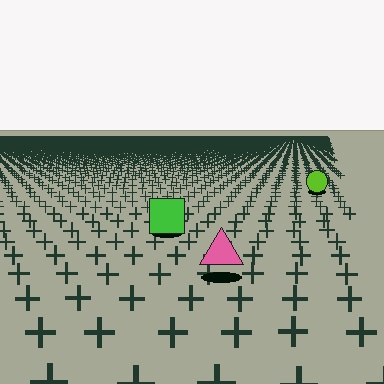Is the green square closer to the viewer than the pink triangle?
No. The pink triangle is closer — you can tell from the texture gradient: the ground texture is coarser near it.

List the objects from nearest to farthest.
From nearest to farthest: the pink triangle, the green square, the lime circle.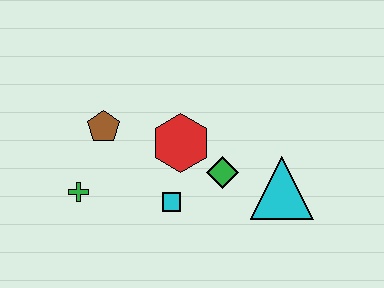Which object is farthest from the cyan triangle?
The green cross is farthest from the cyan triangle.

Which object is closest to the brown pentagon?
The green cross is closest to the brown pentagon.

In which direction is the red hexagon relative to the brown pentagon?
The red hexagon is to the right of the brown pentagon.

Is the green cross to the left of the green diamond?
Yes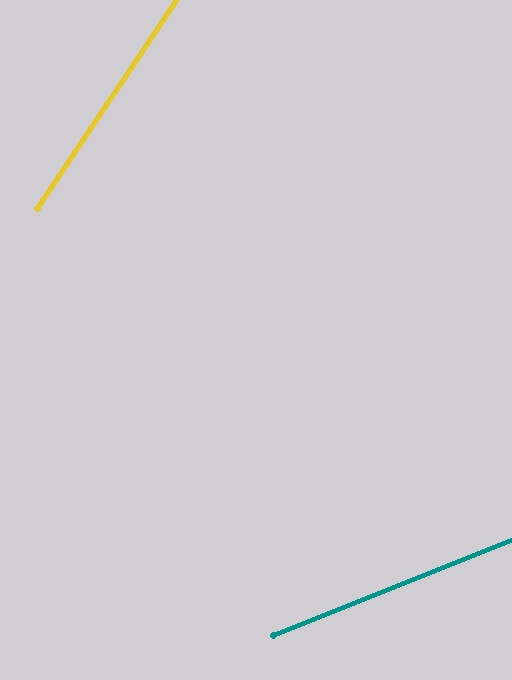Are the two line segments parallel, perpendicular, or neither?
Neither parallel nor perpendicular — they differ by about 34°.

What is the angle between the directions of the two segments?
Approximately 34 degrees.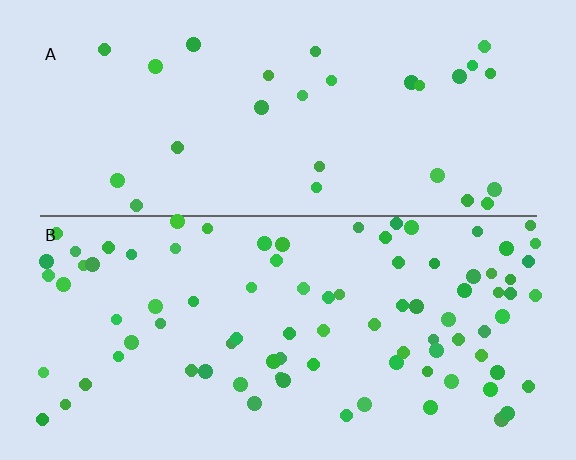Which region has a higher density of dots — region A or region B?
B (the bottom).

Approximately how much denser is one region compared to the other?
Approximately 3.1× — region B over region A.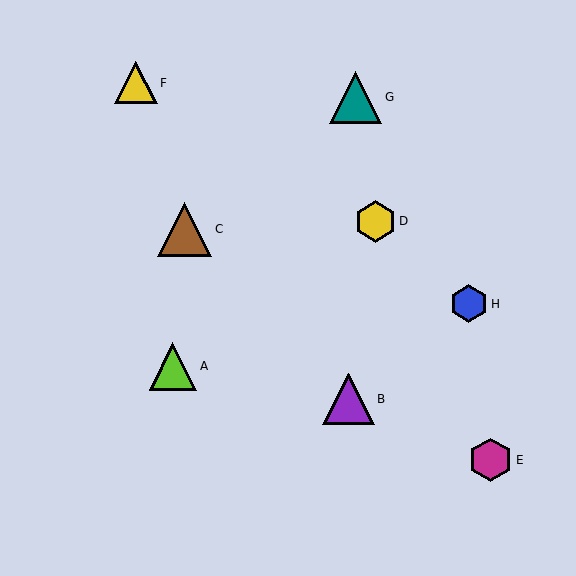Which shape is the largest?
The brown triangle (labeled C) is the largest.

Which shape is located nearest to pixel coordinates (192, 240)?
The brown triangle (labeled C) at (185, 229) is nearest to that location.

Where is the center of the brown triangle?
The center of the brown triangle is at (185, 229).